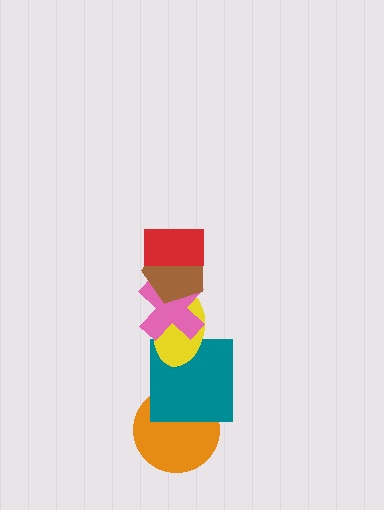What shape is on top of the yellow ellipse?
The pink cross is on top of the yellow ellipse.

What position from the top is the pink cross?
The pink cross is 3rd from the top.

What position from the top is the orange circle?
The orange circle is 6th from the top.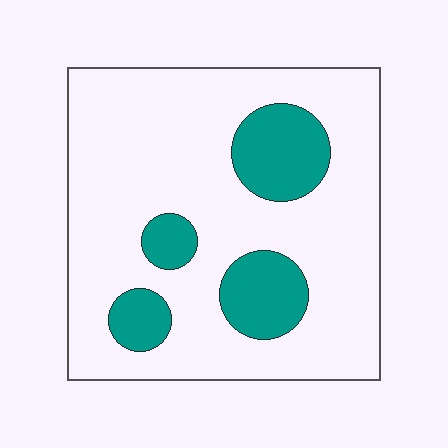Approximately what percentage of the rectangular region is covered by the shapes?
Approximately 20%.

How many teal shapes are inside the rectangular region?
4.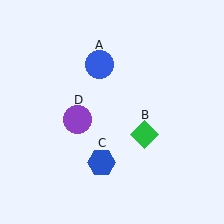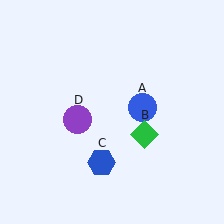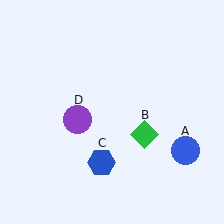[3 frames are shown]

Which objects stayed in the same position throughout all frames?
Green diamond (object B) and blue hexagon (object C) and purple circle (object D) remained stationary.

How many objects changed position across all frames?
1 object changed position: blue circle (object A).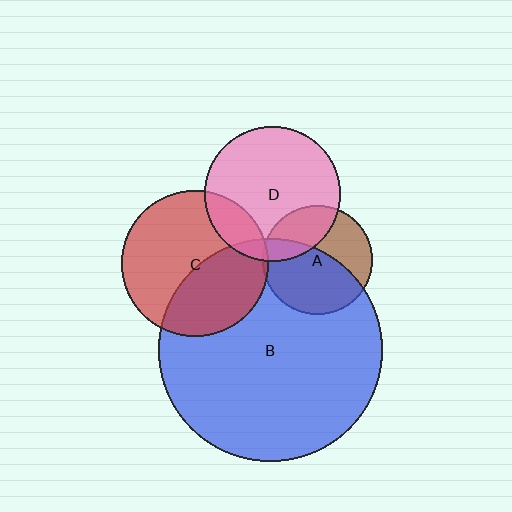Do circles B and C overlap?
Yes.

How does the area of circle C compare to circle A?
Approximately 1.8 times.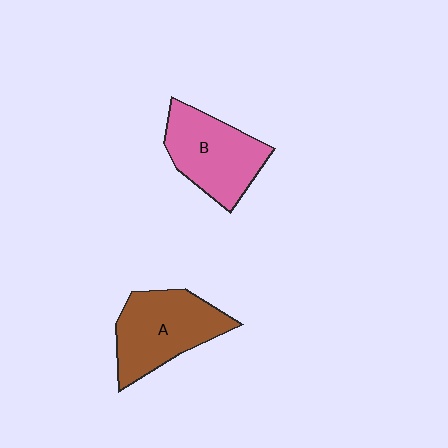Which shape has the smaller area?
Shape B (pink).